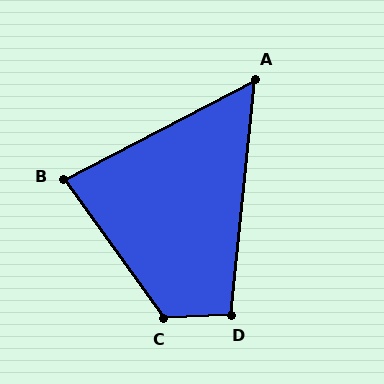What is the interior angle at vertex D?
Approximately 98 degrees (obtuse).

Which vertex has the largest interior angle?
C, at approximately 123 degrees.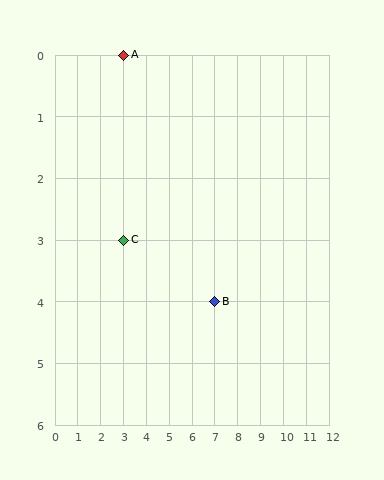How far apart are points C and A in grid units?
Points C and A are 3 rows apart.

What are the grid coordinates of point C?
Point C is at grid coordinates (3, 3).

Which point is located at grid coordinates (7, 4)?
Point B is at (7, 4).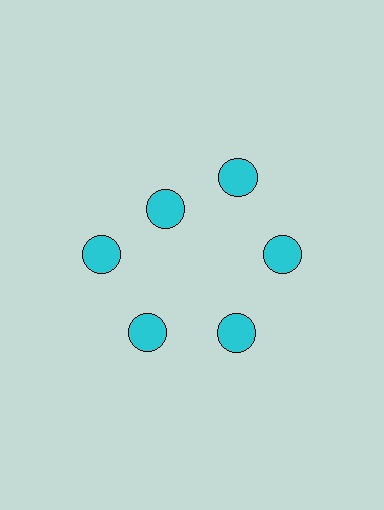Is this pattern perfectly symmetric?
No. The 6 cyan circles are arranged in a ring, but one element near the 11 o'clock position is pulled inward toward the center, breaking the 6-fold rotational symmetry.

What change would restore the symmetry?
The symmetry would be restored by moving it outward, back onto the ring so that all 6 circles sit at equal angles and equal distance from the center.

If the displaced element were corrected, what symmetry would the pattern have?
It would have 6-fold rotational symmetry — the pattern would map onto itself every 60 degrees.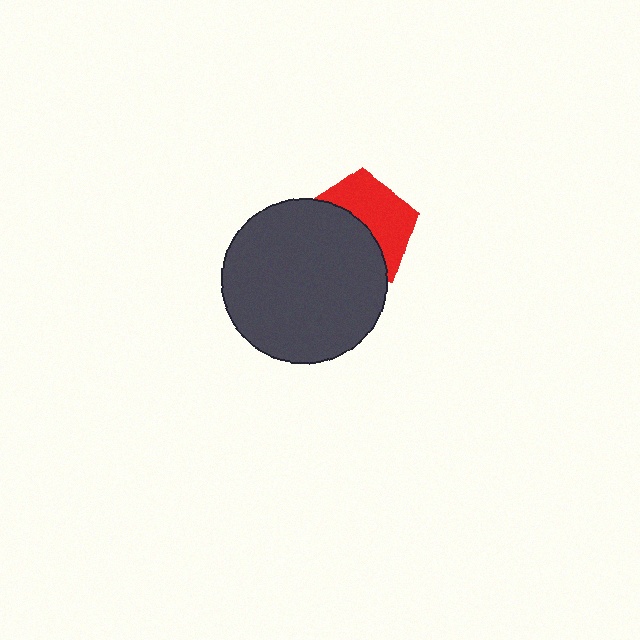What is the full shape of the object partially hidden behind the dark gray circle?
The partially hidden object is a red pentagon.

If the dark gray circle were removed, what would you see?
You would see the complete red pentagon.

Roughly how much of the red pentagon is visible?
About half of it is visible (roughly 47%).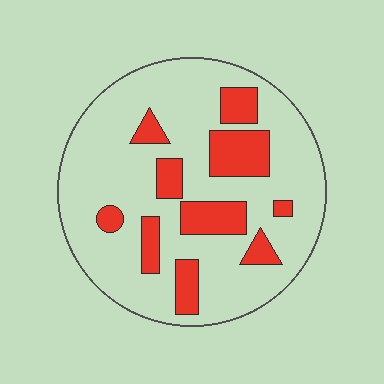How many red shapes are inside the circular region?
10.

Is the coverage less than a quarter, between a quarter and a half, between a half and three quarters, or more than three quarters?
Less than a quarter.